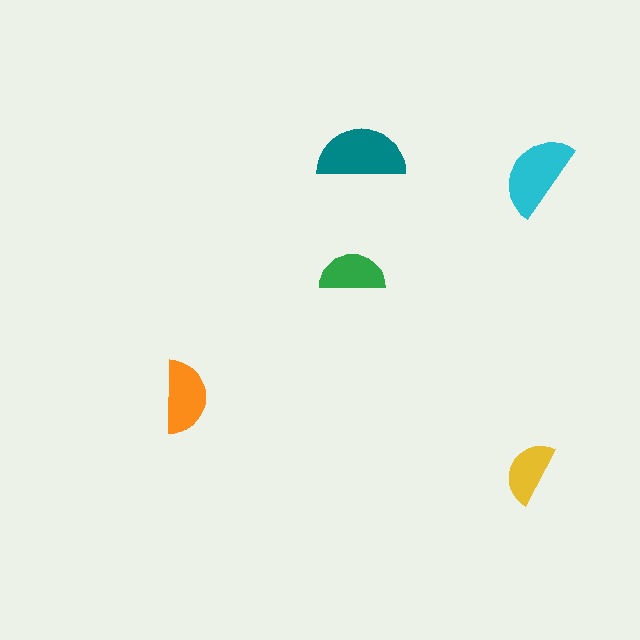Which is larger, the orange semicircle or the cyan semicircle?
The cyan one.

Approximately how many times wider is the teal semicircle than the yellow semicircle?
About 1.5 times wider.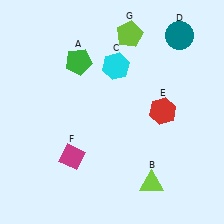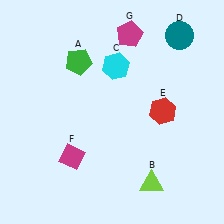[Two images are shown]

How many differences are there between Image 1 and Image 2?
There is 1 difference between the two images.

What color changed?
The pentagon (G) changed from lime in Image 1 to magenta in Image 2.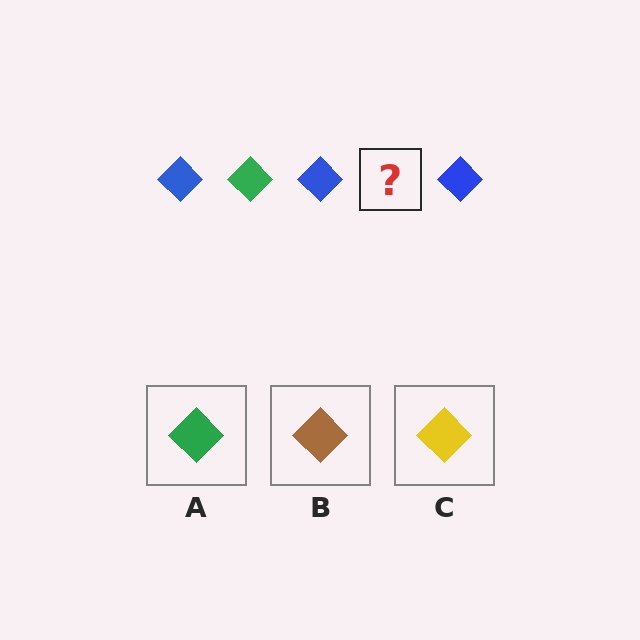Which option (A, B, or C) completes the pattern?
A.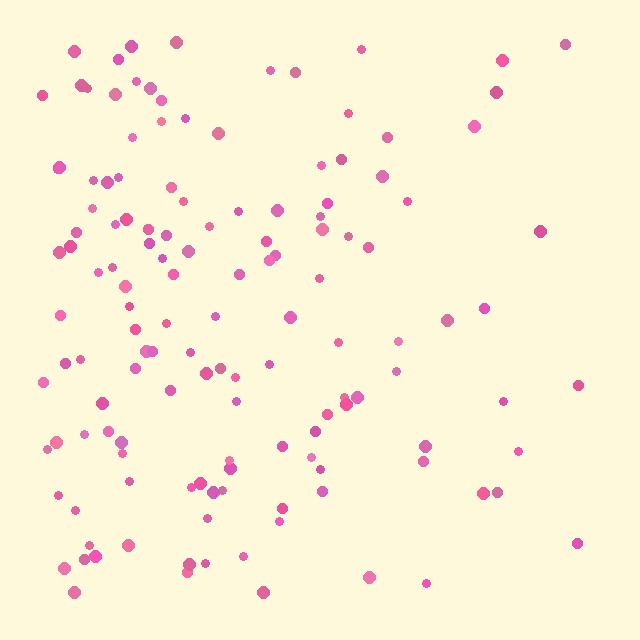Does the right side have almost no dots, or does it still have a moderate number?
Still a moderate number, just noticeably fewer than the left.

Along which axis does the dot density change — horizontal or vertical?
Horizontal.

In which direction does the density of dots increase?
From right to left, with the left side densest.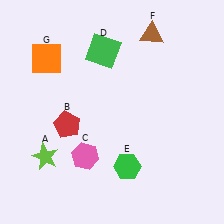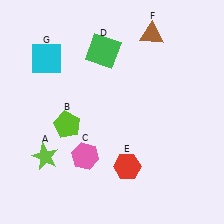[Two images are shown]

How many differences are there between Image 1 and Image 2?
There are 3 differences between the two images.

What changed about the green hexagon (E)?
In Image 1, E is green. In Image 2, it changed to red.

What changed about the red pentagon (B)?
In Image 1, B is red. In Image 2, it changed to lime.